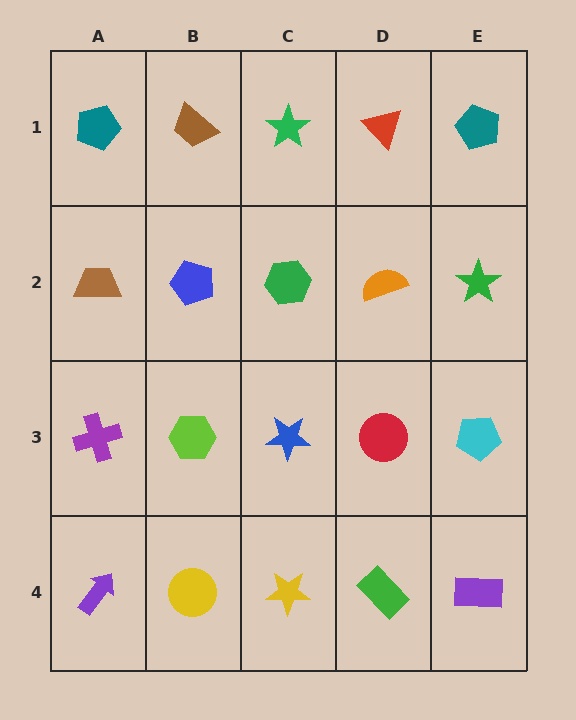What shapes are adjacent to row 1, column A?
A brown trapezoid (row 2, column A), a brown trapezoid (row 1, column B).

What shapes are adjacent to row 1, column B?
A blue pentagon (row 2, column B), a teal pentagon (row 1, column A), a green star (row 1, column C).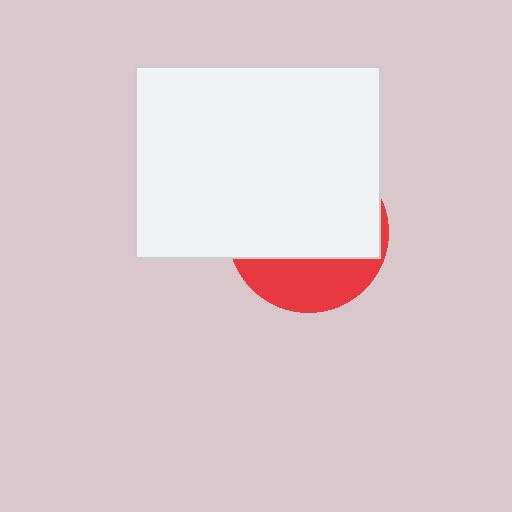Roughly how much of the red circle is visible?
A small part of it is visible (roughly 31%).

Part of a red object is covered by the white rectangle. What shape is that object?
It is a circle.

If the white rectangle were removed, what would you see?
You would see the complete red circle.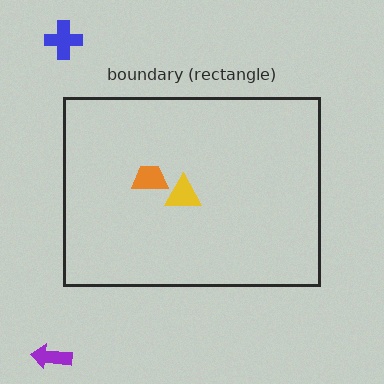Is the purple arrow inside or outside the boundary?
Outside.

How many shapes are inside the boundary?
2 inside, 2 outside.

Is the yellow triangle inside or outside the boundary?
Inside.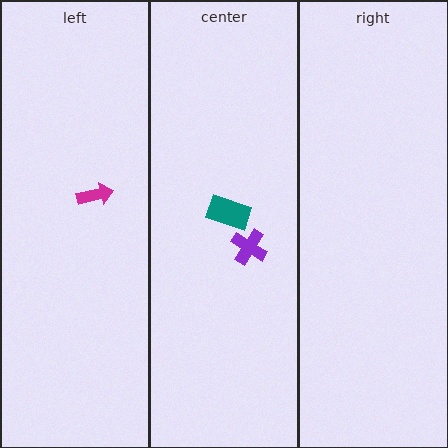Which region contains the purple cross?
The center region.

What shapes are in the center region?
The purple cross, the teal rectangle.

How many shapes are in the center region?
2.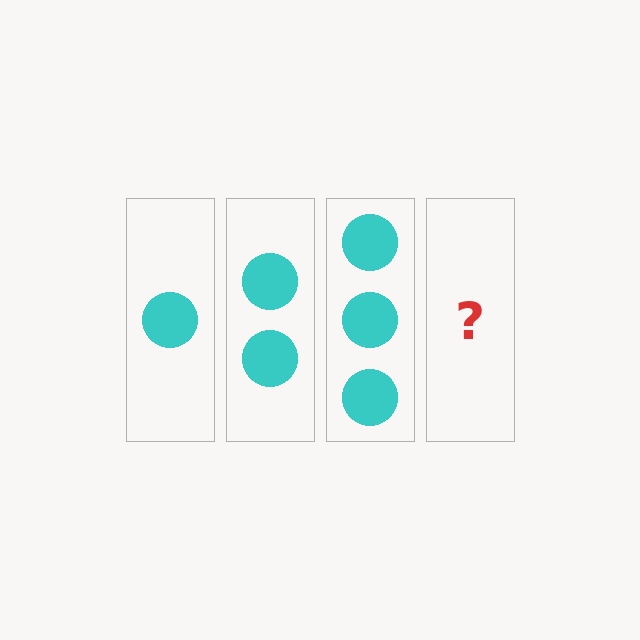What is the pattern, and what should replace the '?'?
The pattern is that each step adds one more circle. The '?' should be 4 circles.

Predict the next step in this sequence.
The next step is 4 circles.